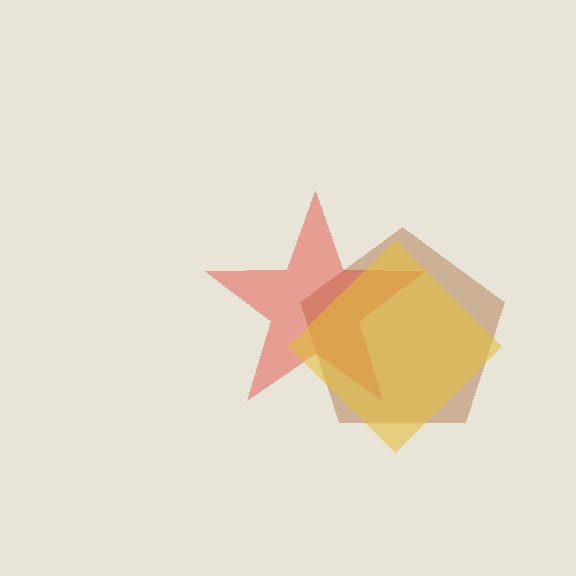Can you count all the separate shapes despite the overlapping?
Yes, there are 3 separate shapes.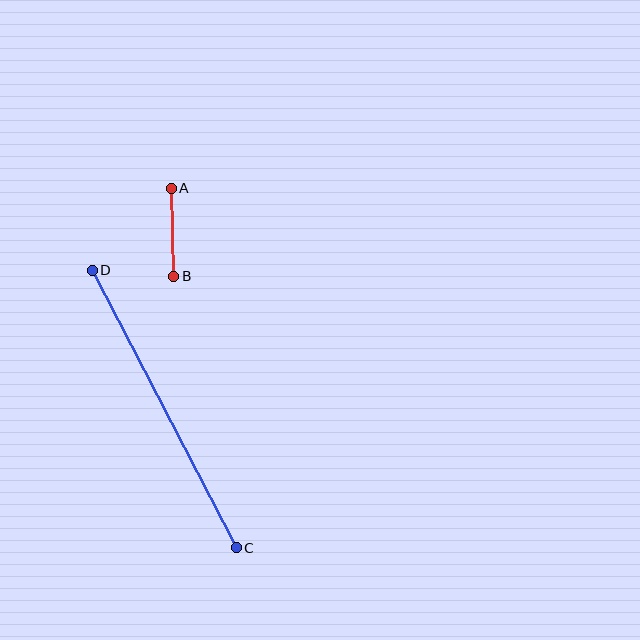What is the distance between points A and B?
The distance is approximately 88 pixels.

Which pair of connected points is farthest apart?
Points C and D are farthest apart.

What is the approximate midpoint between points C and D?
The midpoint is at approximately (164, 409) pixels.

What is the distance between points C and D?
The distance is approximately 313 pixels.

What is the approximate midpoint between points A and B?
The midpoint is at approximately (172, 232) pixels.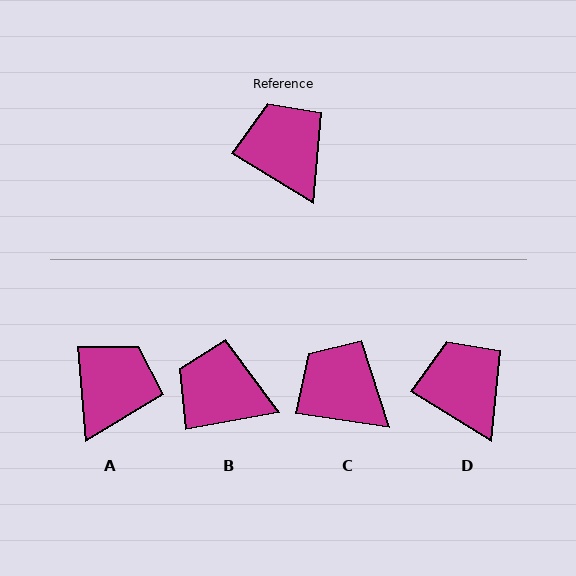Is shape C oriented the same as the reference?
No, it is off by about 23 degrees.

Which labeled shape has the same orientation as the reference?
D.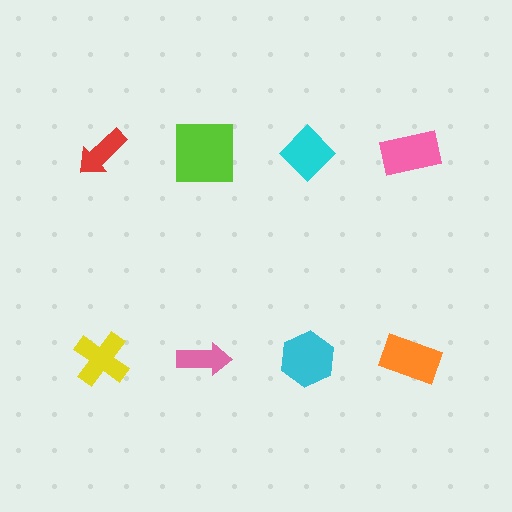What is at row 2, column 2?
A pink arrow.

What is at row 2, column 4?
An orange rectangle.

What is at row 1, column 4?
A pink rectangle.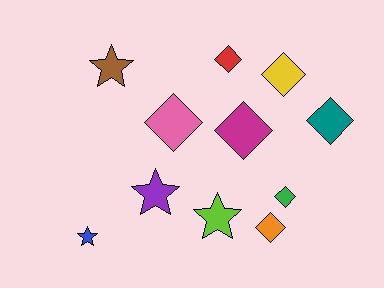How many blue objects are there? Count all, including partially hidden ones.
There is 1 blue object.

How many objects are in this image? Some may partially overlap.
There are 11 objects.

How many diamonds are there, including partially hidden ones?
There are 7 diamonds.